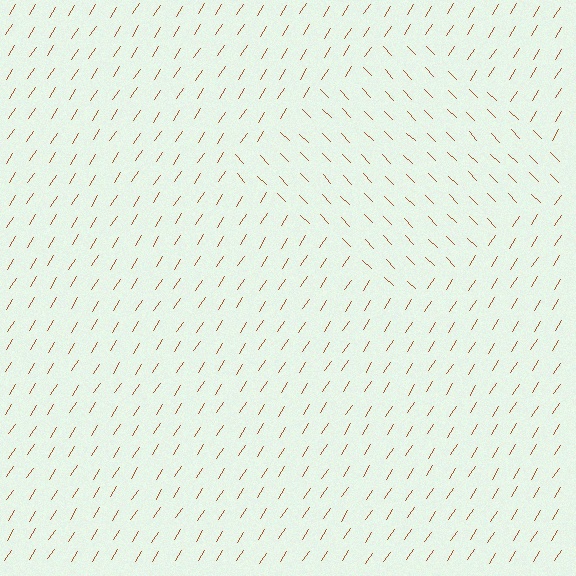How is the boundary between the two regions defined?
The boundary is defined purely by a change in line orientation (approximately 78 degrees difference). All lines are the same color and thickness.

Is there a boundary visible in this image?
Yes, there is a texture boundary formed by a change in line orientation.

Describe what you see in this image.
The image is filled with small brown line segments. A diamond region in the image has lines oriented differently from the surrounding lines, creating a visible texture boundary.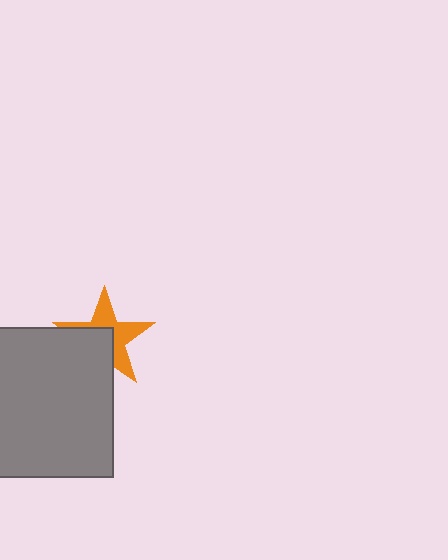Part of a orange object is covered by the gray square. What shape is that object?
It is a star.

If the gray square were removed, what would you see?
You would see the complete orange star.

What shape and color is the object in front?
The object in front is a gray square.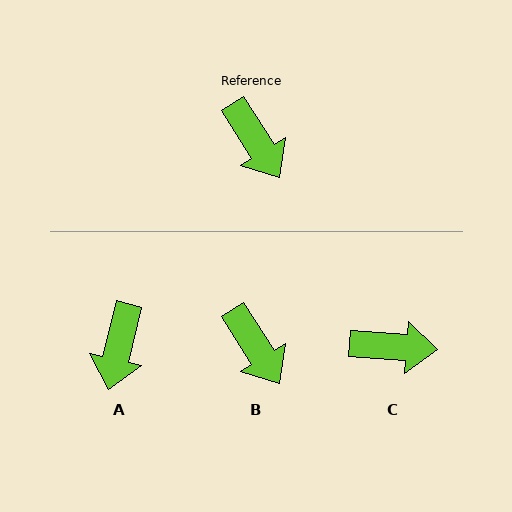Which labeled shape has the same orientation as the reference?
B.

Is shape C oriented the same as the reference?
No, it is off by about 54 degrees.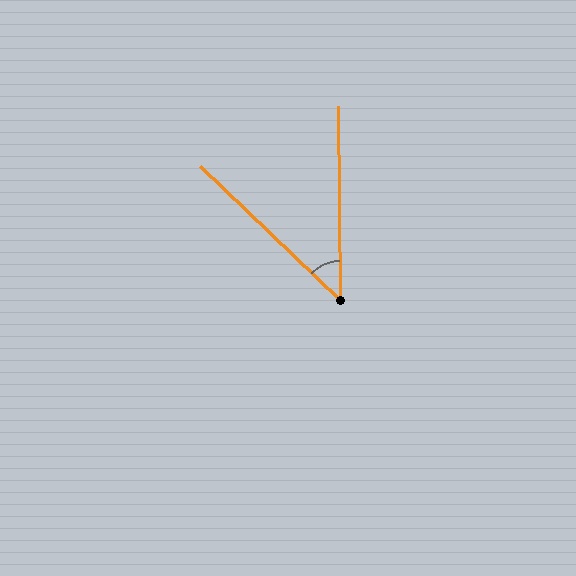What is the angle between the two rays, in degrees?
Approximately 46 degrees.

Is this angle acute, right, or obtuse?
It is acute.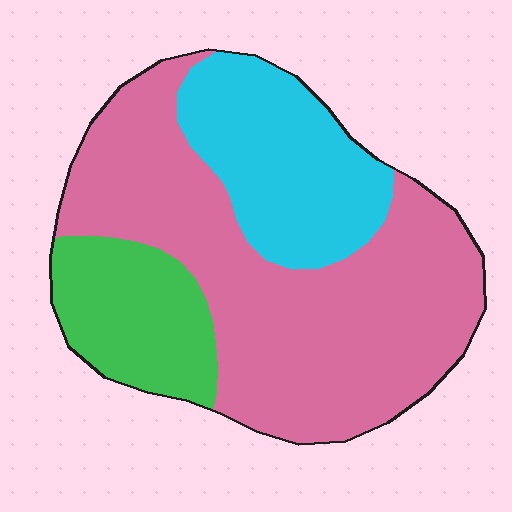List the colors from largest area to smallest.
From largest to smallest: pink, cyan, green.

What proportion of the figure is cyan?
Cyan takes up less than a quarter of the figure.